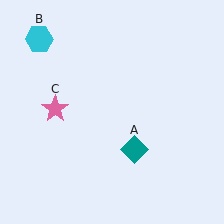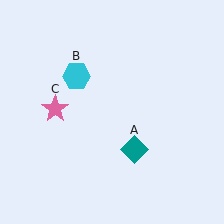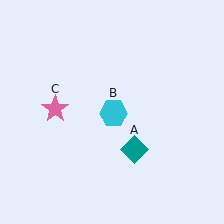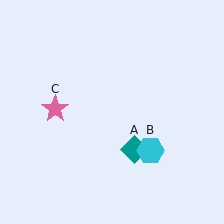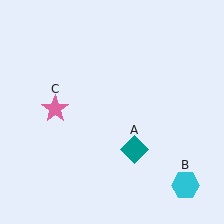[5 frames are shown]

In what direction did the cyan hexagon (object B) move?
The cyan hexagon (object B) moved down and to the right.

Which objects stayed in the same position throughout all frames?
Teal diamond (object A) and pink star (object C) remained stationary.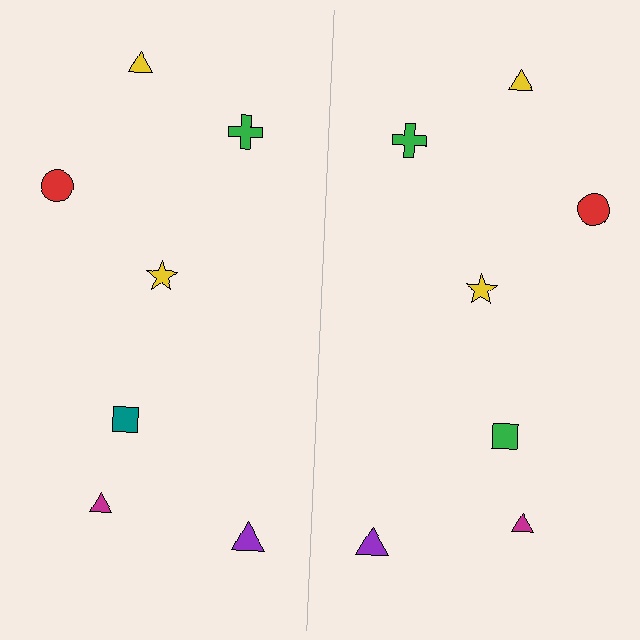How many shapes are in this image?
There are 14 shapes in this image.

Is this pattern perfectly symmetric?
No, the pattern is not perfectly symmetric. The green square on the right side breaks the symmetry — its mirror counterpart is teal.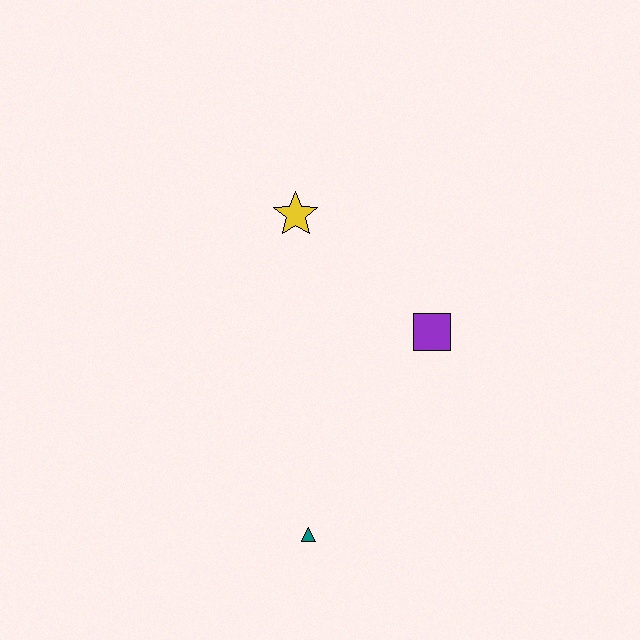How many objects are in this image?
There are 3 objects.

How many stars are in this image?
There is 1 star.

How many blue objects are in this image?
There are no blue objects.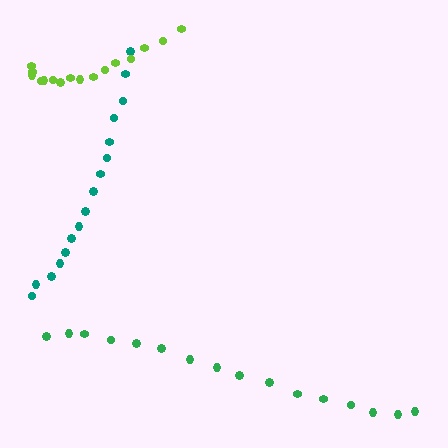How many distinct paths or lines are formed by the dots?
There are 3 distinct paths.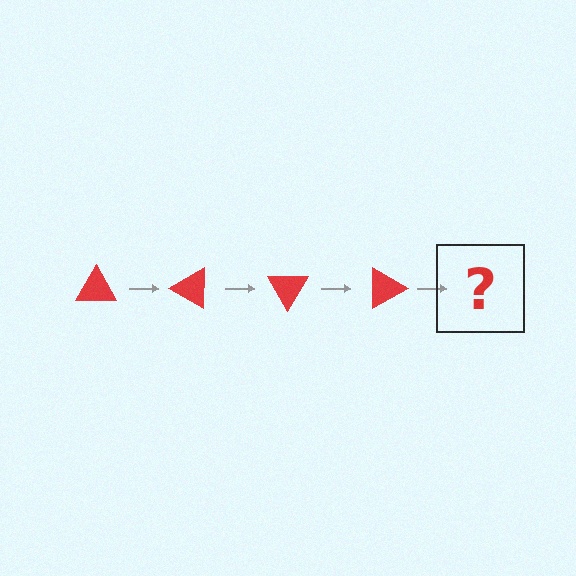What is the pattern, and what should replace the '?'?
The pattern is that the triangle rotates 30 degrees each step. The '?' should be a red triangle rotated 120 degrees.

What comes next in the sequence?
The next element should be a red triangle rotated 120 degrees.